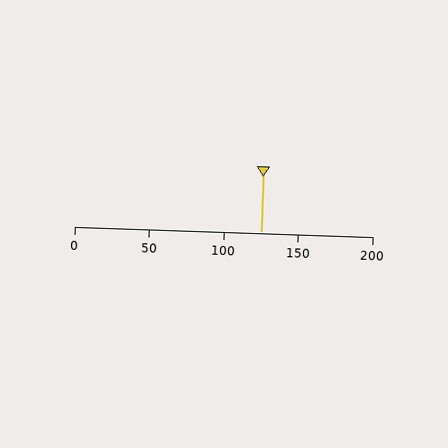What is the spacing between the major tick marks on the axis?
The major ticks are spaced 50 apart.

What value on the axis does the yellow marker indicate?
The marker indicates approximately 125.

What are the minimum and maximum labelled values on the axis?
The axis runs from 0 to 200.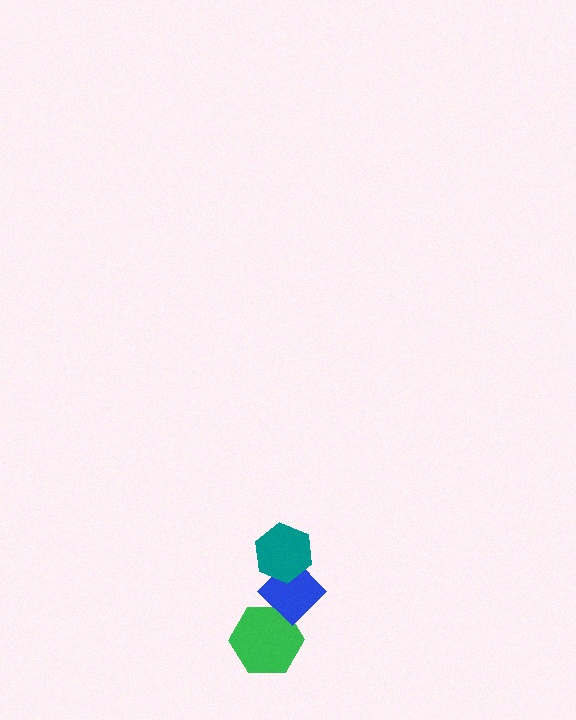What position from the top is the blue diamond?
The blue diamond is 2nd from the top.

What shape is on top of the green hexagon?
The blue diamond is on top of the green hexagon.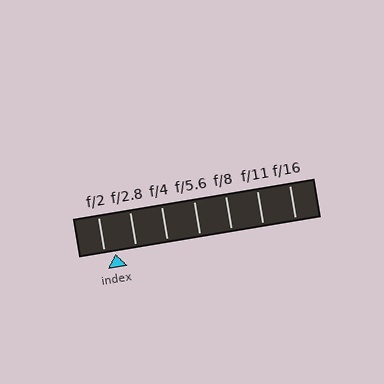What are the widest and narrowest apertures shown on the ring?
The widest aperture shown is f/2 and the narrowest is f/16.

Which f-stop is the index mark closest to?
The index mark is closest to f/2.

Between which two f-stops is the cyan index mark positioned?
The index mark is between f/2 and f/2.8.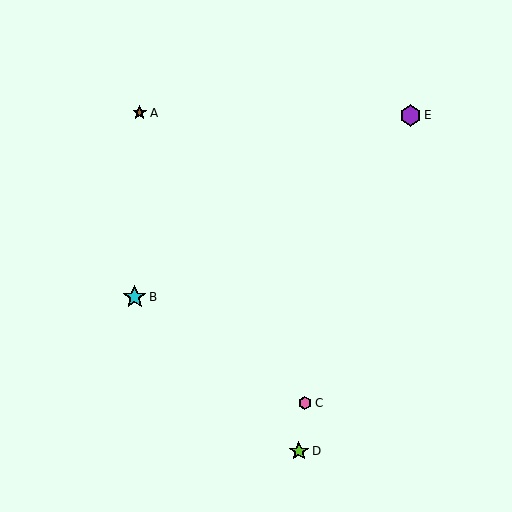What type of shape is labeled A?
Shape A is a brown star.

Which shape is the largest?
The cyan star (labeled B) is the largest.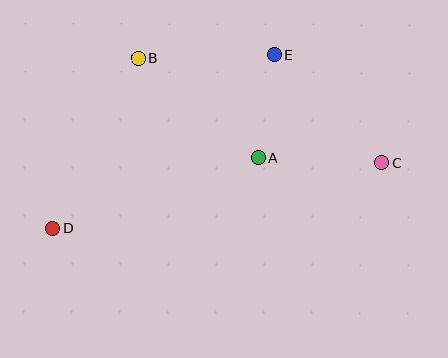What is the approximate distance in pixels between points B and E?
The distance between B and E is approximately 136 pixels.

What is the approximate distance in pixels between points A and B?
The distance between A and B is approximately 157 pixels.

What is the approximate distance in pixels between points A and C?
The distance between A and C is approximately 123 pixels.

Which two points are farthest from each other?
Points C and D are farthest from each other.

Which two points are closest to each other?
Points A and E are closest to each other.